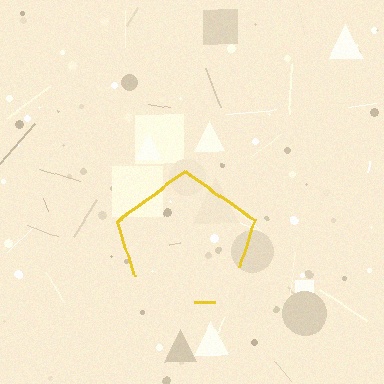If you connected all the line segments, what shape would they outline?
They would outline a pentagon.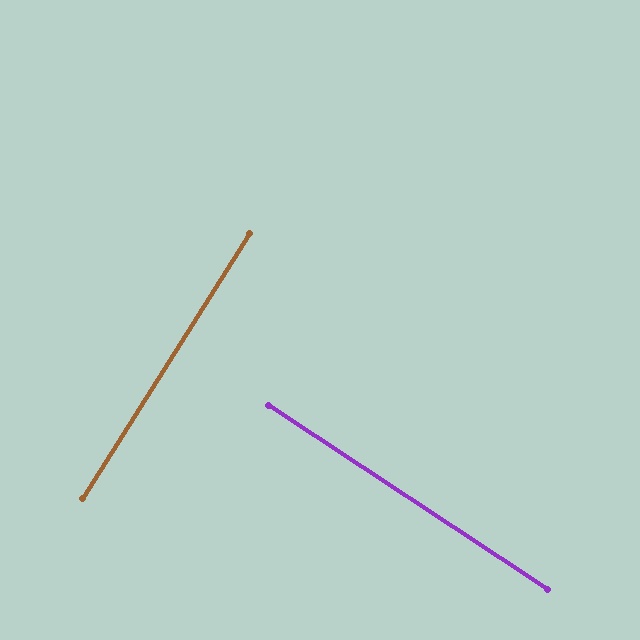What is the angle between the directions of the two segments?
Approximately 89 degrees.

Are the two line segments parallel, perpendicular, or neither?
Perpendicular — they meet at approximately 89°.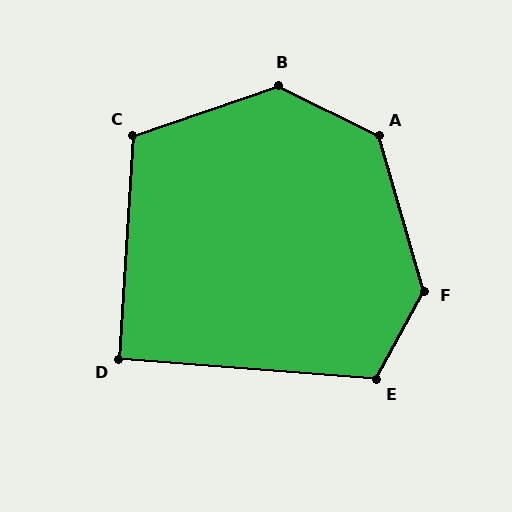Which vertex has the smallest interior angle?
D, at approximately 91 degrees.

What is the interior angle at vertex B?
Approximately 134 degrees (obtuse).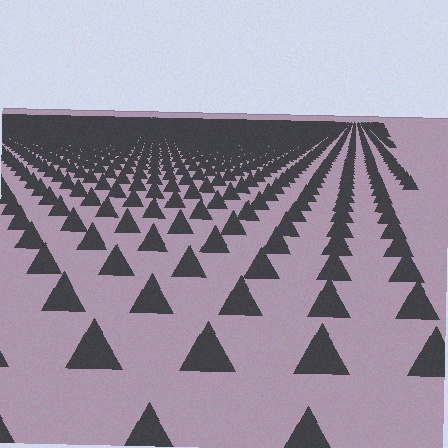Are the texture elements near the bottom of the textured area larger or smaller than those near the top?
Larger. Near the bottom, elements are closer to the viewer and appear at a bigger on-screen size.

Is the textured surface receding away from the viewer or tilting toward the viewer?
The surface is receding away from the viewer. Texture elements get smaller and denser toward the top.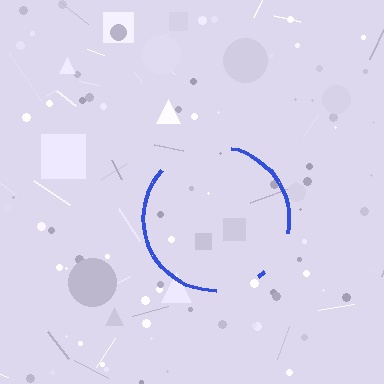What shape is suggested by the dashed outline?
The dashed outline suggests a circle.